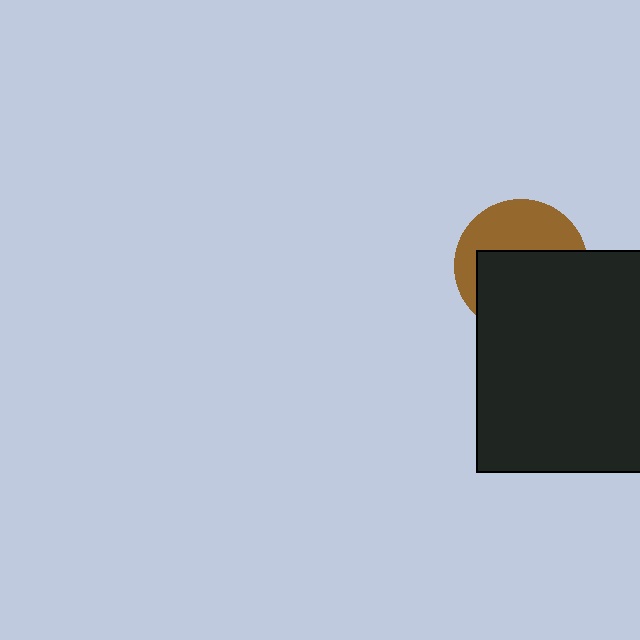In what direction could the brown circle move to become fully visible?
The brown circle could move up. That would shift it out from behind the black rectangle entirely.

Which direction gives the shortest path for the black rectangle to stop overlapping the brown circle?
Moving down gives the shortest separation.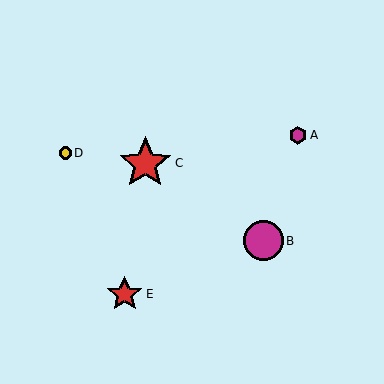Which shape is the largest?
The red star (labeled C) is the largest.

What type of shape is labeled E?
Shape E is a red star.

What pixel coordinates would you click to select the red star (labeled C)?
Click at (145, 163) to select the red star C.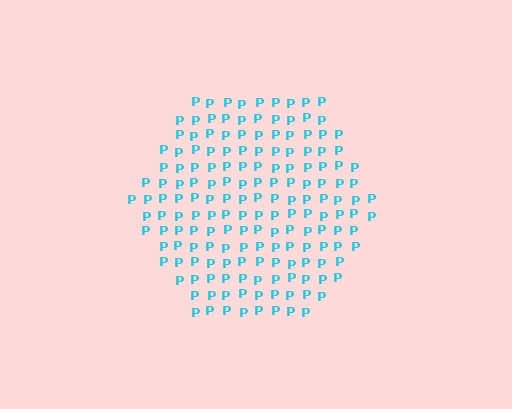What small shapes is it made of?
It is made of small letter P's.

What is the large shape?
The large shape is a hexagon.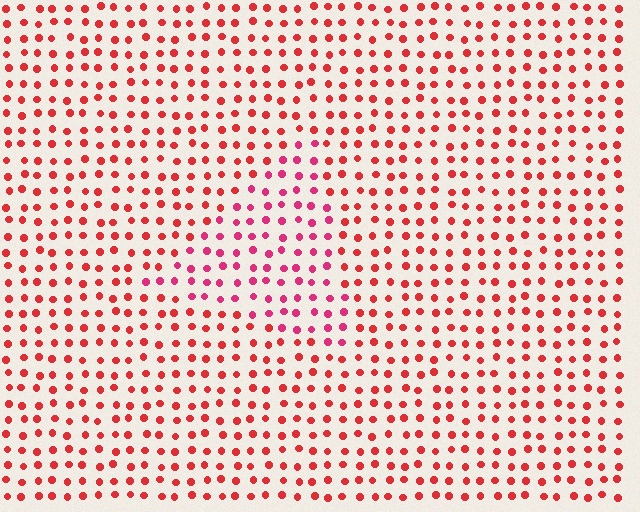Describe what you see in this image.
The image is filled with small red elements in a uniform arrangement. A triangle-shaped region is visible where the elements are tinted to a slightly different hue, forming a subtle color boundary.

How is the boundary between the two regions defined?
The boundary is defined purely by a slight shift in hue (about 25 degrees). Spacing, size, and orientation are identical on both sides.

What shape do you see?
I see a triangle.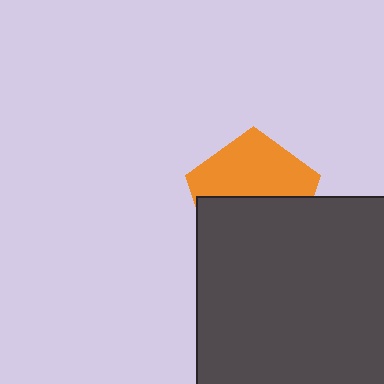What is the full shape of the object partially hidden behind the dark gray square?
The partially hidden object is an orange pentagon.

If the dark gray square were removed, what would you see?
You would see the complete orange pentagon.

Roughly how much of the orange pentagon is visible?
About half of it is visible (roughly 49%).